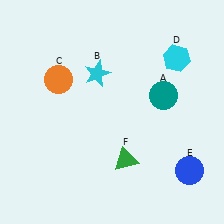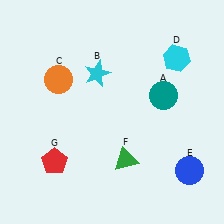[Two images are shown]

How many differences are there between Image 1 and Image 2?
There is 1 difference between the two images.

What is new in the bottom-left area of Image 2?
A red pentagon (G) was added in the bottom-left area of Image 2.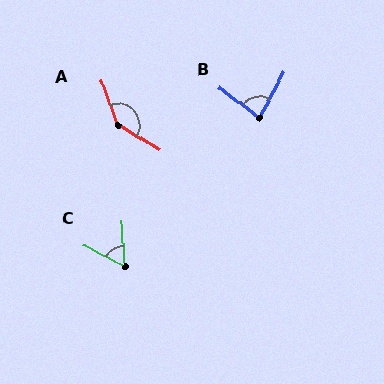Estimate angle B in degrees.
Approximately 82 degrees.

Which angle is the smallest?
C, at approximately 59 degrees.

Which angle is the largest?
A, at approximately 142 degrees.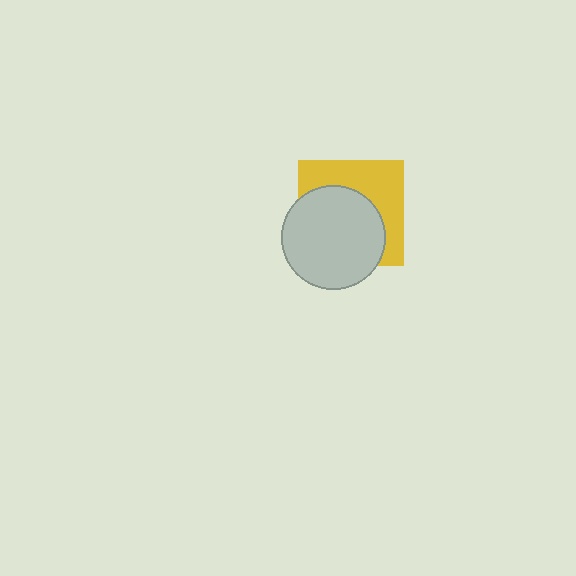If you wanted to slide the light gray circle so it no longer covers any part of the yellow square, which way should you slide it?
Slide it toward the lower-left — that is the most direct way to separate the two shapes.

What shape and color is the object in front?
The object in front is a light gray circle.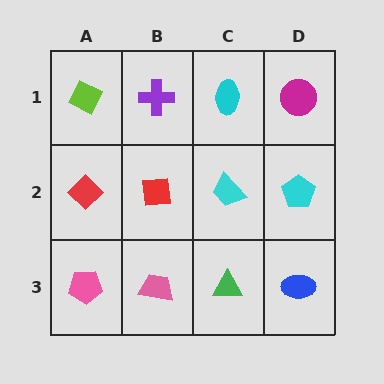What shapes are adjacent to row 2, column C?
A cyan ellipse (row 1, column C), a green triangle (row 3, column C), a red square (row 2, column B), a cyan pentagon (row 2, column D).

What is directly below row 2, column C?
A green triangle.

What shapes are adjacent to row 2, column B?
A purple cross (row 1, column B), a pink trapezoid (row 3, column B), a red diamond (row 2, column A), a cyan trapezoid (row 2, column C).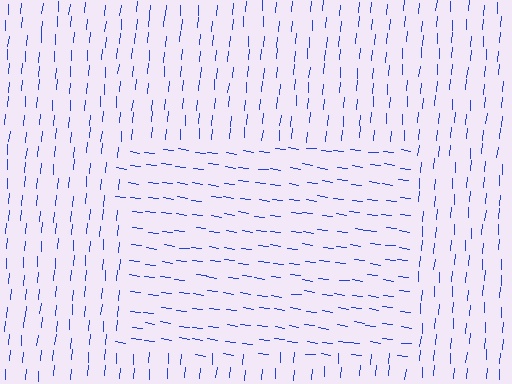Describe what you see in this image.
The image is filled with small blue line segments. A rectangle region in the image has lines oriented differently from the surrounding lines, creating a visible texture boundary.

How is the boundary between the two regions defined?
The boundary is defined purely by a change in line orientation (approximately 87 degrees difference). All lines are the same color and thickness.